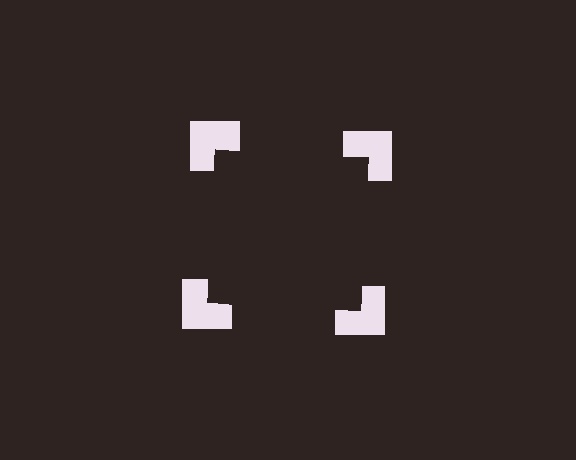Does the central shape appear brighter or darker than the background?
It typically appears slightly darker than the background, even though no actual brightness change is drawn.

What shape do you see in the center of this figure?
An illusory square — its edges are inferred from the aligned wedge cuts in the notched squares, not physically drawn.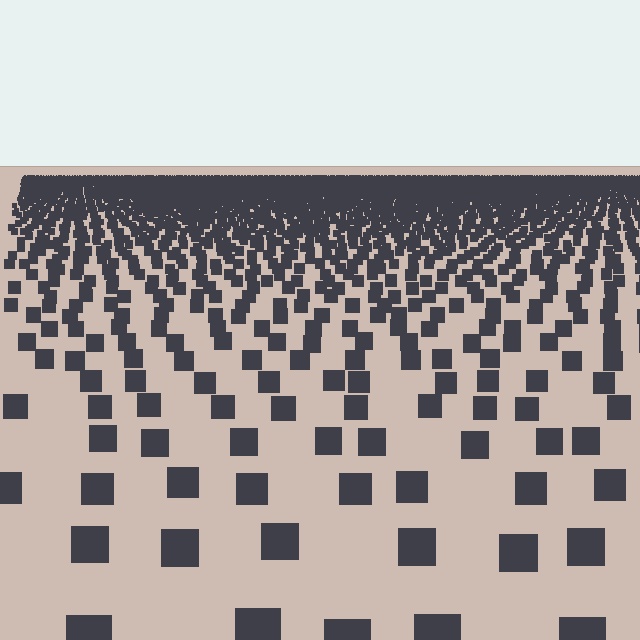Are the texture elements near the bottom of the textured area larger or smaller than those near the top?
Larger. Near the bottom, elements are closer to the viewer and appear at a bigger on-screen size.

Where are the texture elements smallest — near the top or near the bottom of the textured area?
Near the top.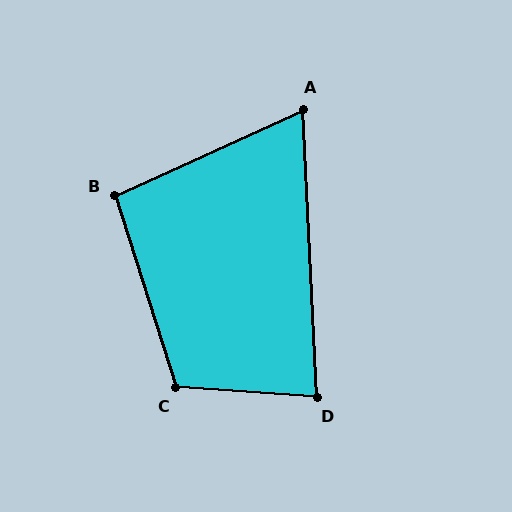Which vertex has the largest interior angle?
C, at approximately 112 degrees.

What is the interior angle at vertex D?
Approximately 83 degrees (acute).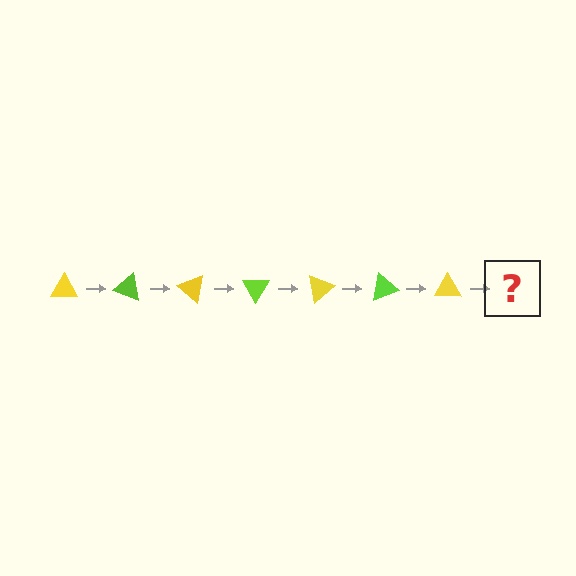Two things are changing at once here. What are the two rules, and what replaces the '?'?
The two rules are that it rotates 20 degrees each step and the color cycles through yellow and lime. The '?' should be a lime triangle, rotated 140 degrees from the start.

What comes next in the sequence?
The next element should be a lime triangle, rotated 140 degrees from the start.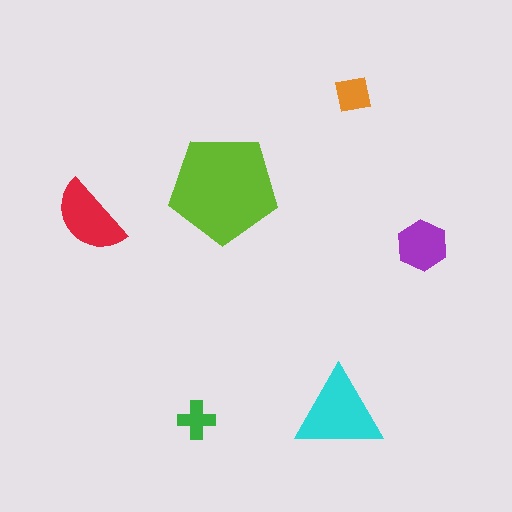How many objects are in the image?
There are 6 objects in the image.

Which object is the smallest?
The green cross.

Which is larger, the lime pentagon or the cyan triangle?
The lime pentagon.